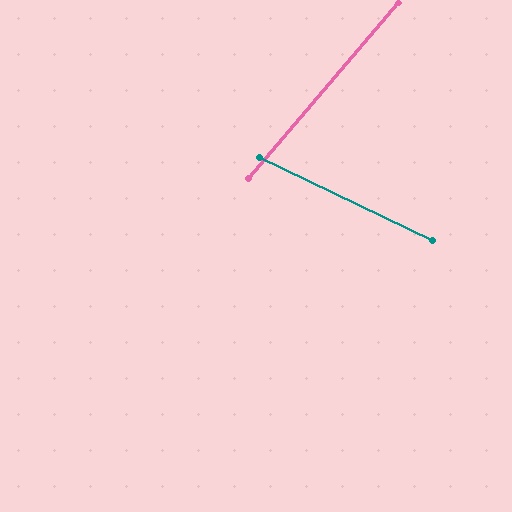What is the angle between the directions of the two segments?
Approximately 75 degrees.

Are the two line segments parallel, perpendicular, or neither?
Neither parallel nor perpendicular — they differ by about 75°.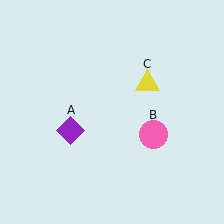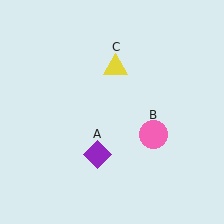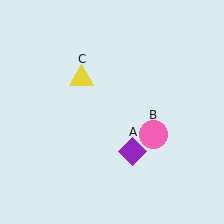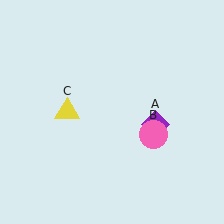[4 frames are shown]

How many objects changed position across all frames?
2 objects changed position: purple diamond (object A), yellow triangle (object C).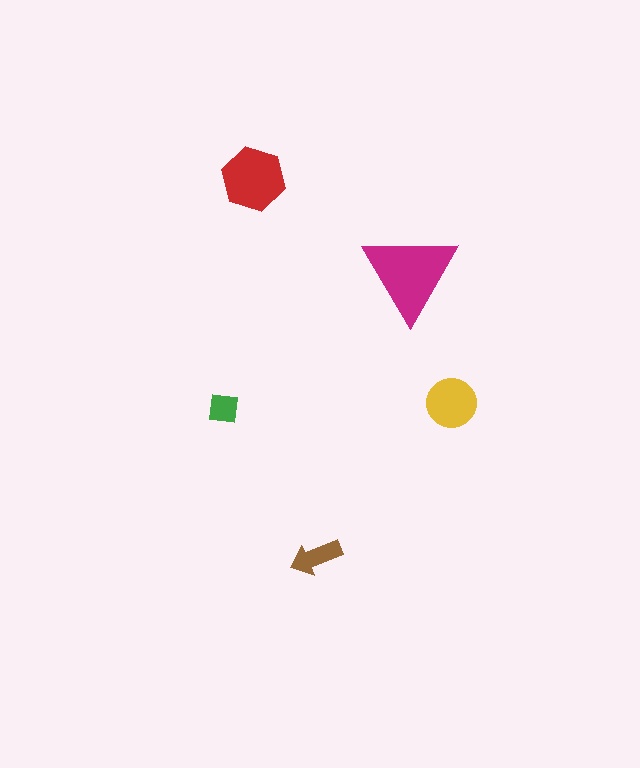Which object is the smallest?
The green square.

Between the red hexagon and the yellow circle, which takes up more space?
The red hexagon.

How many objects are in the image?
There are 5 objects in the image.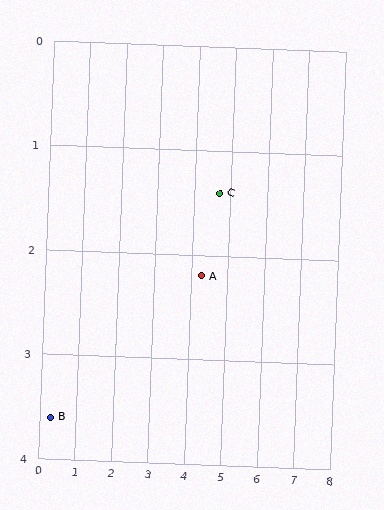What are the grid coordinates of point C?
Point C is at approximately (4.7, 1.4).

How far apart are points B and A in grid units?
Points B and A are about 4.2 grid units apart.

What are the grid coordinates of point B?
Point B is at approximately (0.3, 3.6).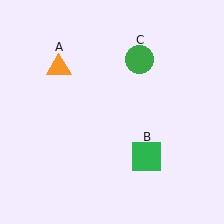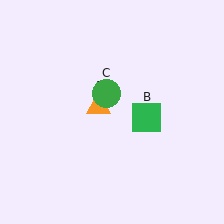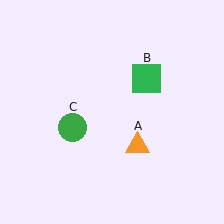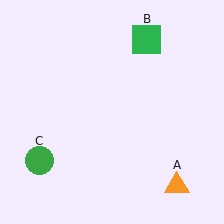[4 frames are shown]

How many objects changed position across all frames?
3 objects changed position: orange triangle (object A), green square (object B), green circle (object C).